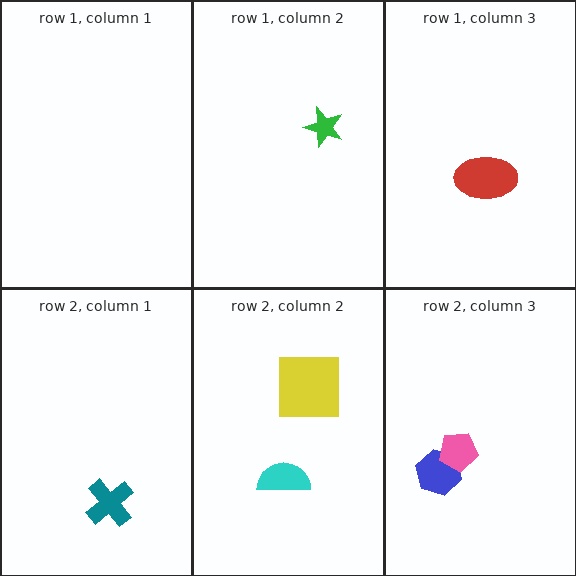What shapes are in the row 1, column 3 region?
The red ellipse.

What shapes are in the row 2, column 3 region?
The blue hexagon, the pink pentagon.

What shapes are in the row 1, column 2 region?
The green star.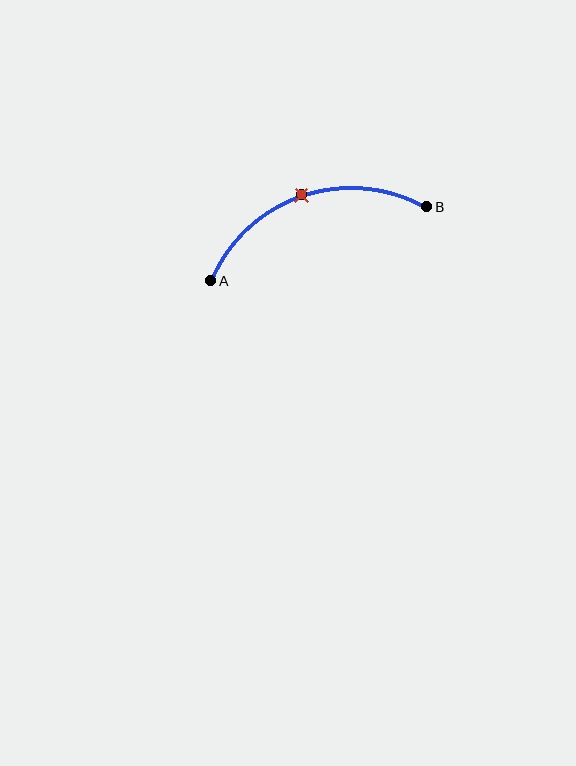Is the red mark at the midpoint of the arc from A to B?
Yes. The red mark lies on the arc at equal arc-length from both A and B — it is the arc midpoint.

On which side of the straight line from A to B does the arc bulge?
The arc bulges above the straight line connecting A and B.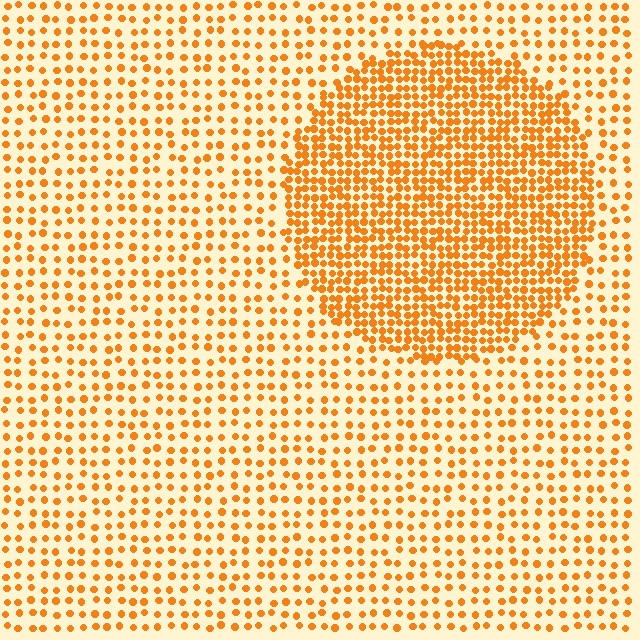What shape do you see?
I see a circle.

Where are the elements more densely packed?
The elements are more densely packed inside the circle boundary.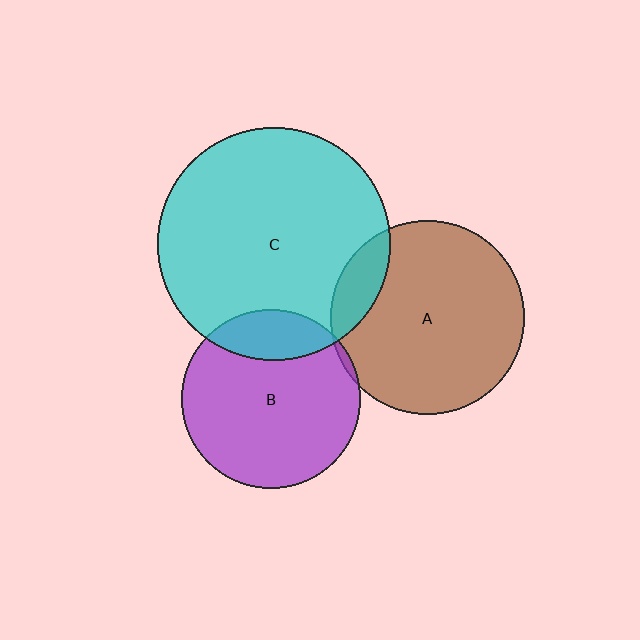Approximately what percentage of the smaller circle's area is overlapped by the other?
Approximately 5%.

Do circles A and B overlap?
Yes.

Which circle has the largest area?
Circle C (cyan).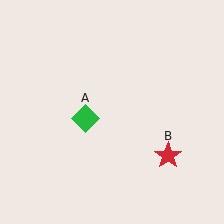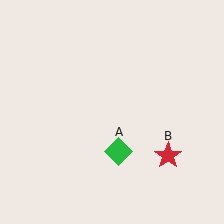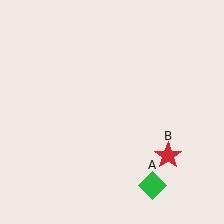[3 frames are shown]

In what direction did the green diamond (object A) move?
The green diamond (object A) moved down and to the right.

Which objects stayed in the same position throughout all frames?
Red star (object B) remained stationary.